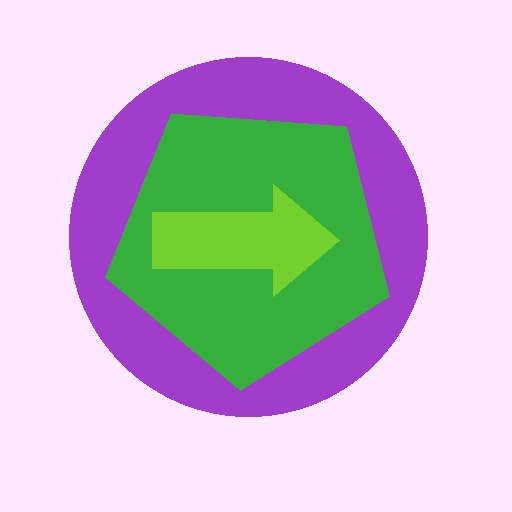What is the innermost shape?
The lime arrow.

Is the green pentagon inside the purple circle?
Yes.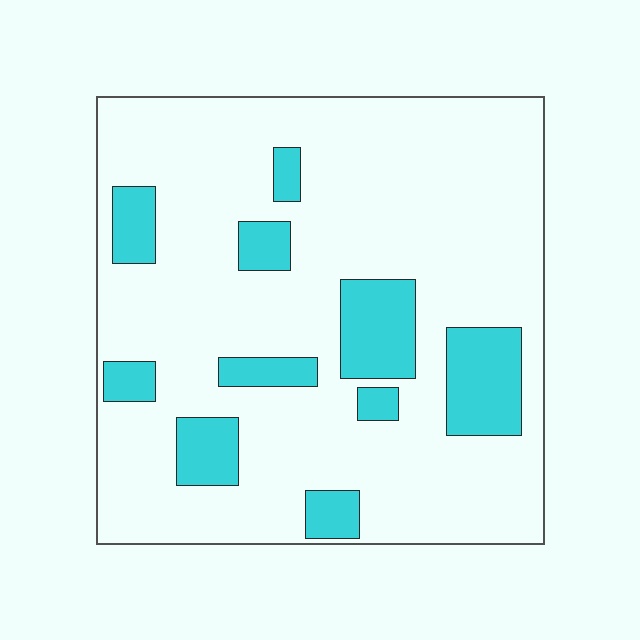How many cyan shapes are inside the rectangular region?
10.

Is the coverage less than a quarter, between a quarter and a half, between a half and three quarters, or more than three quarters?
Less than a quarter.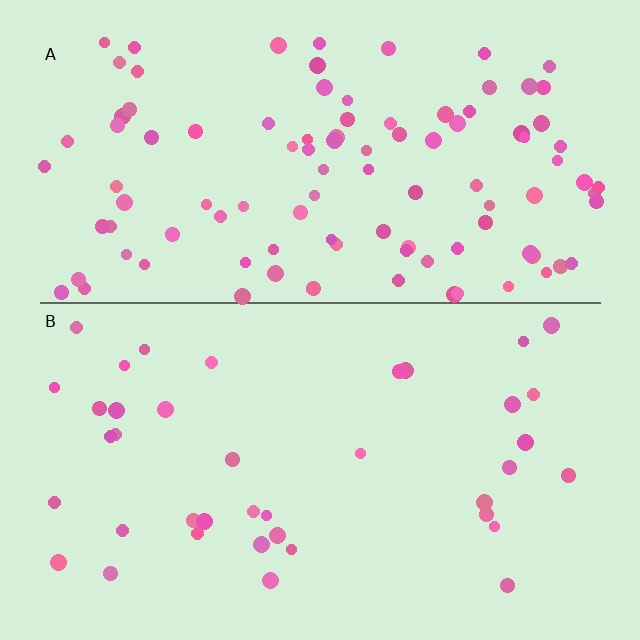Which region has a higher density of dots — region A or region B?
A (the top).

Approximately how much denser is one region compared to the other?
Approximately 2.7× — region A over region B.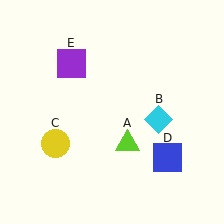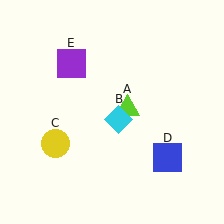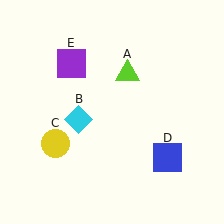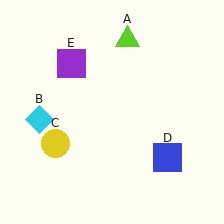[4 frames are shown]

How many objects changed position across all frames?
2 objects changed position: lime triangle (object A), cyan diamond (object B).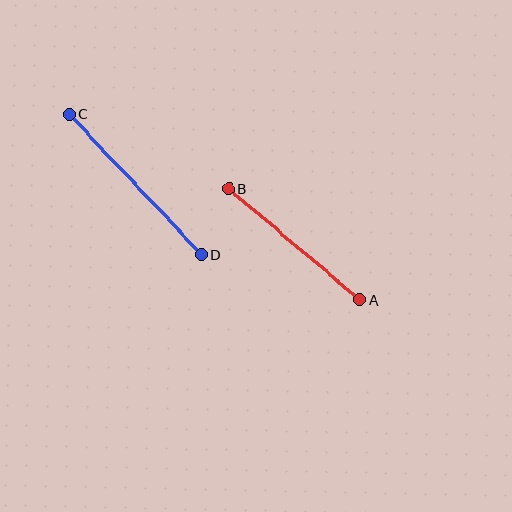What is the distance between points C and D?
The distance is approximately 192 pixels.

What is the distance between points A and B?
The distance is approximately 172 pixels.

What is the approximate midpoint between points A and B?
The midpoint is at approximately (294, 244) pixels.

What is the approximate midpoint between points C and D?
The midpoint is at approximately (135, 184) pixels.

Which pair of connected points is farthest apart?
Points C and D are farthest apart.